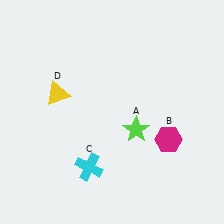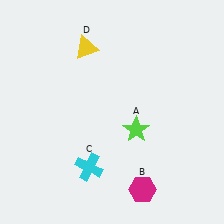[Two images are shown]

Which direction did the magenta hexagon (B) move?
The magenta hexagon (B) moved down.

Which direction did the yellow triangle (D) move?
The yellow triangle (D) moved up.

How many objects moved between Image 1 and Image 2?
2 objects moved between the two images.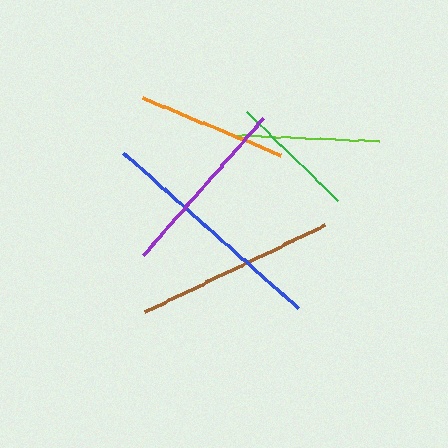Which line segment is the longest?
The blue line is the longest at approximately 235 pixels.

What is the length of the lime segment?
The lime segment is approximately 149 pixels long.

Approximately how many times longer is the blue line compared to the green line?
The blue line is approximately 1.9 times the length of the green line.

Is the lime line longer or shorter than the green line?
The lime line is longer than the green line.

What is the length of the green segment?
The green segment is approximately 127 pixels long.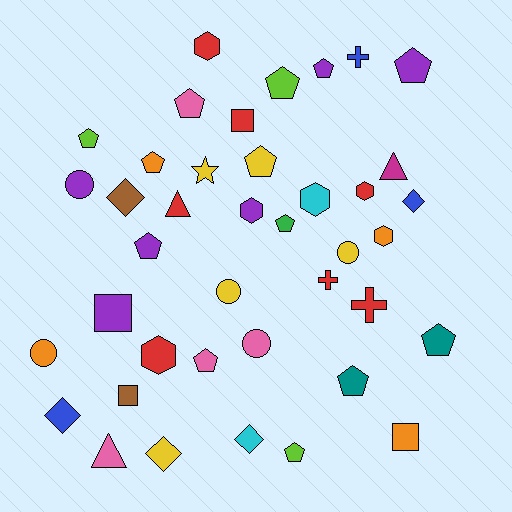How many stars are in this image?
There is 1 star.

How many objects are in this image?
There are 40 objects.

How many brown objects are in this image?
There are 2 brown objects.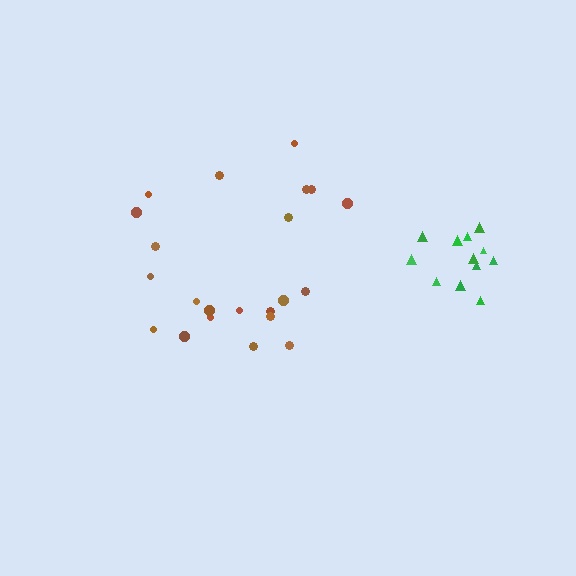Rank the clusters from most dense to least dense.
green, brown.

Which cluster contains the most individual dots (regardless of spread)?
Brown (22).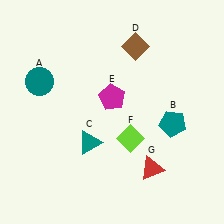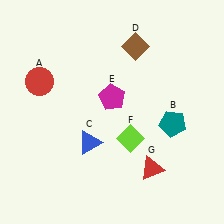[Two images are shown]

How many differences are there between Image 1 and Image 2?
There are 2 differences between the two images.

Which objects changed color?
A changed from teal to red. C changed from teal to blue.